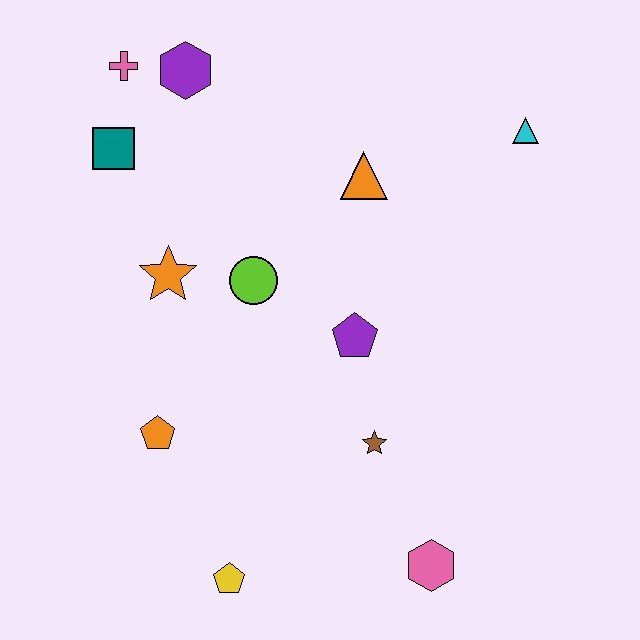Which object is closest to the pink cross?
The purple hexagon is closest to the pink cross.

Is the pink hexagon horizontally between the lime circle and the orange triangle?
No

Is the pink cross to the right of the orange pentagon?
No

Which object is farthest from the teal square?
The pink hexagon is farthest from the teal square.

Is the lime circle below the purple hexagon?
Yes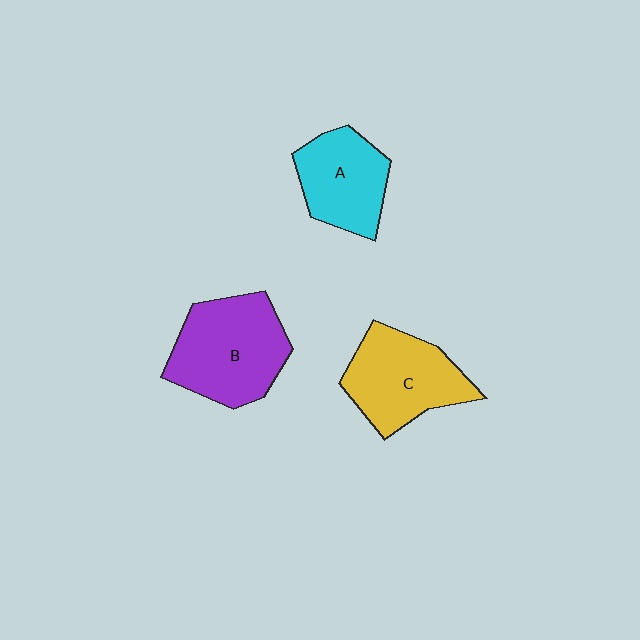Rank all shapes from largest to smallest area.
From largest to smallest: B (purple), C (yellow), A (cyan).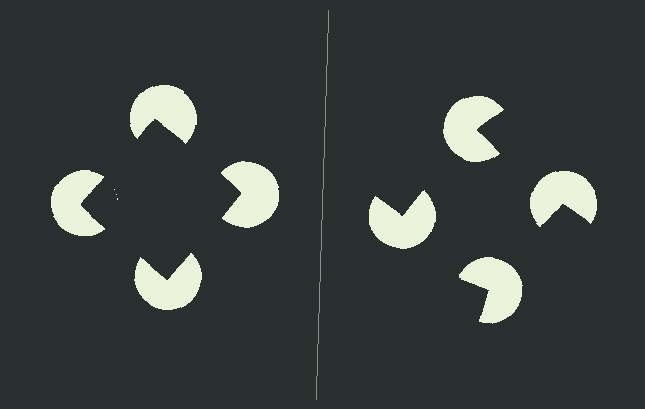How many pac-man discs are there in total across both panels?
8 — 4 on each side.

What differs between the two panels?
The pac-man discs are positioned identically on both sides; only the wedge orientations differ. On the left they align to a square; on the right they are misaligned.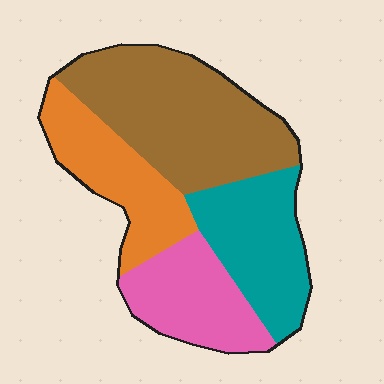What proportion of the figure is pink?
Pink covers about 20% of the figure.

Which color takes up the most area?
Brown, at roughly 35%.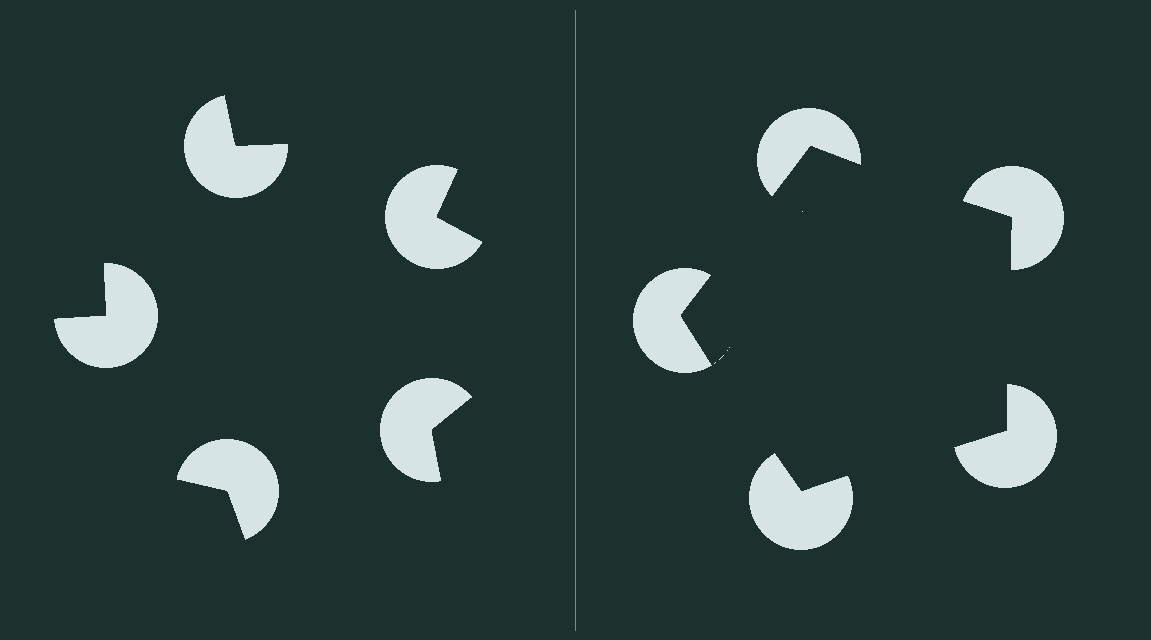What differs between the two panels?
The pac-man discs are positioned identically on both sides; only the wedge orientations differ. On the right they align to a pentagon; on the left they are misaligned.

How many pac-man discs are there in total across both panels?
10 — 5 on each side.